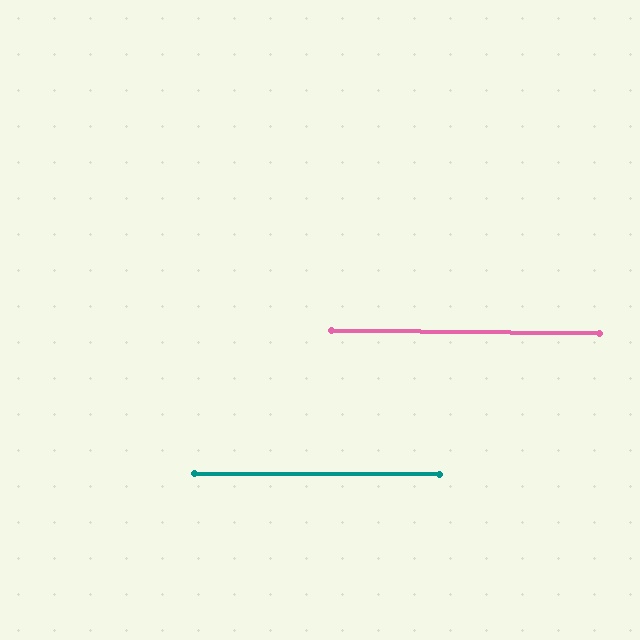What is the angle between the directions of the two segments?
Approximately 0 degrees.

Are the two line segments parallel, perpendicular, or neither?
Parallel — their directions differ by only 0.4°.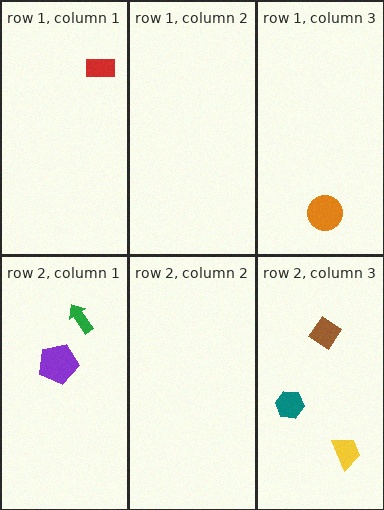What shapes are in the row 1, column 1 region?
The red rectangle.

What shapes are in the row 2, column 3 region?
The yellow trapezoid, the teal hexagon, the brown diamond.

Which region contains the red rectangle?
The row 1, column 1 region.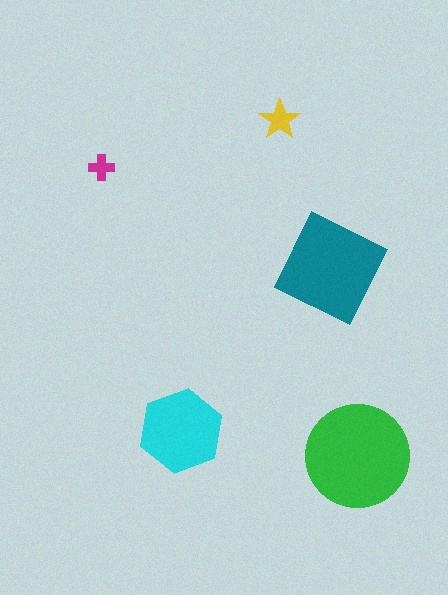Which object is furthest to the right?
The green circle is rightmost.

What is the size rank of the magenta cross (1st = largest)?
5th.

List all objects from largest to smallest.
The green circle, the teal diamond, the cyan hexagon, the yellow star, the magenta cross.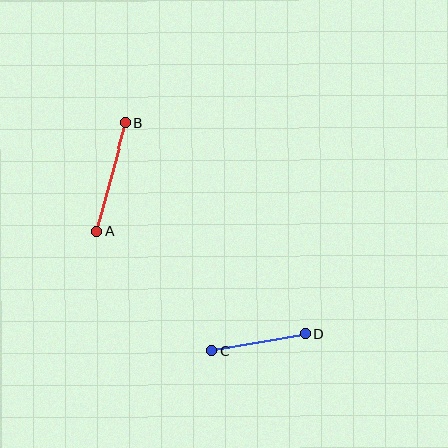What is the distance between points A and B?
The distance is approximately 112 pixels.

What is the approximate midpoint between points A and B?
The midpoint is at approximately (111, 177) pixels.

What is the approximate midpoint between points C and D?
The midpoint is at approximately (258, 343) pixels.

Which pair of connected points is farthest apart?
Points A and B are farthest apart.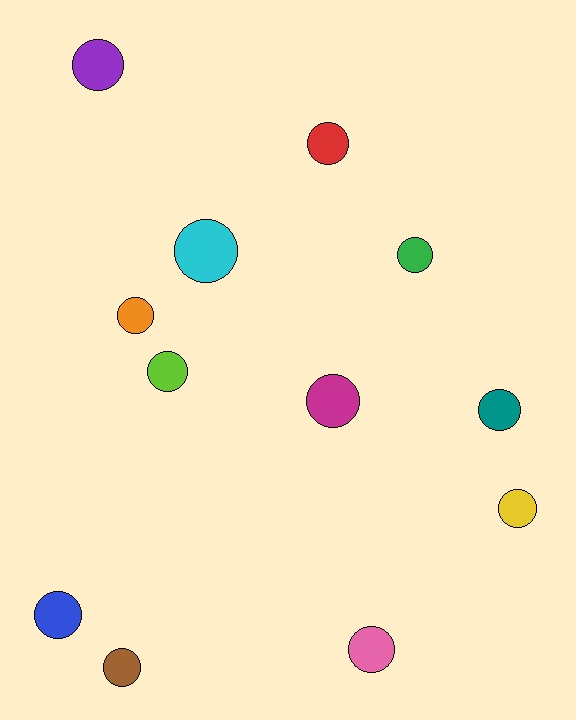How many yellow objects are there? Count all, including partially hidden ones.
There is 1 yellow object.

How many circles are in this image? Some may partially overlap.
There are 12 circles.